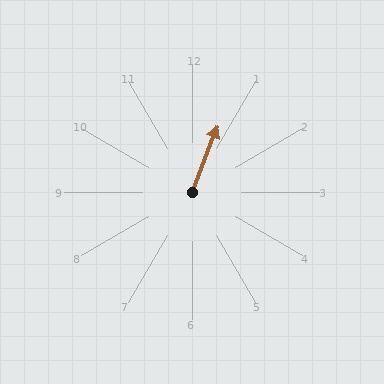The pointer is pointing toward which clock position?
Roughly 1 o'clock.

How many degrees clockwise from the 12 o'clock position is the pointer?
Approximately 21 degrees.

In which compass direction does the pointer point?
North.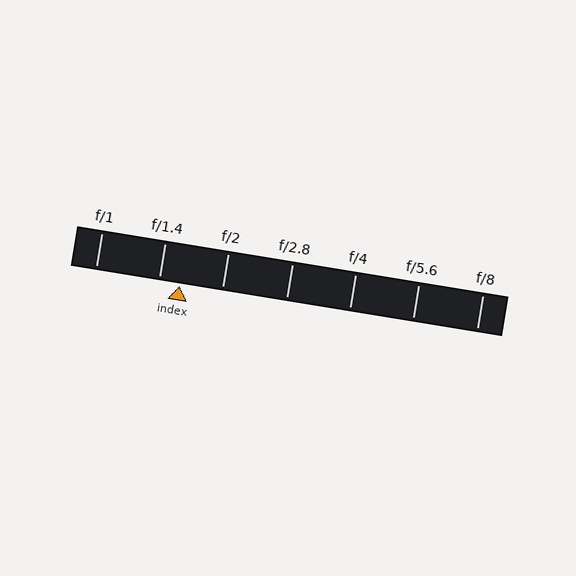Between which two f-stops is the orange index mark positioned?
The index mark is between f/1.4 and f/2.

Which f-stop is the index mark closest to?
The index mark is closest to f/1.4.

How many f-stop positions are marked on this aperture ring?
There are 7 f-stop positions marked.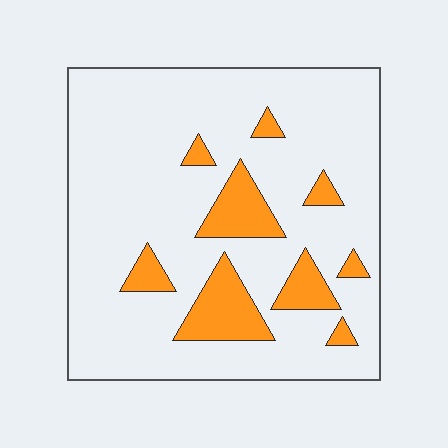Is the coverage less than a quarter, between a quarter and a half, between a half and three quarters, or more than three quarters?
Less than a quarter.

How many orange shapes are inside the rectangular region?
9.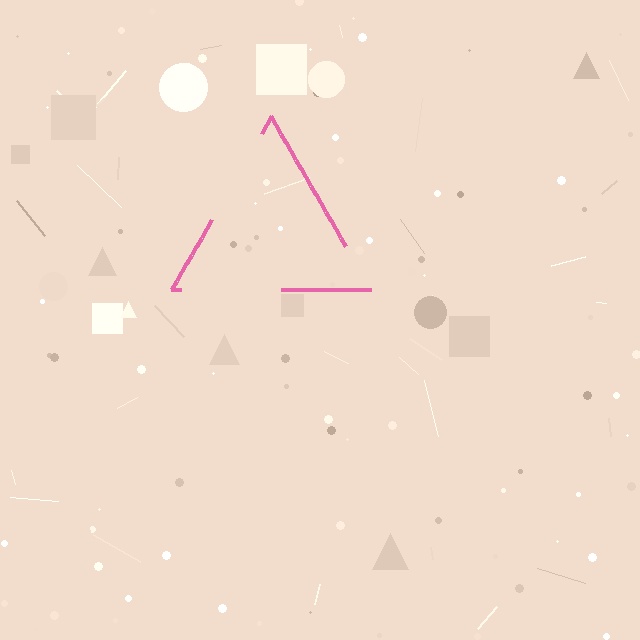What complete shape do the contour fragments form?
The contour fragments form a triangle.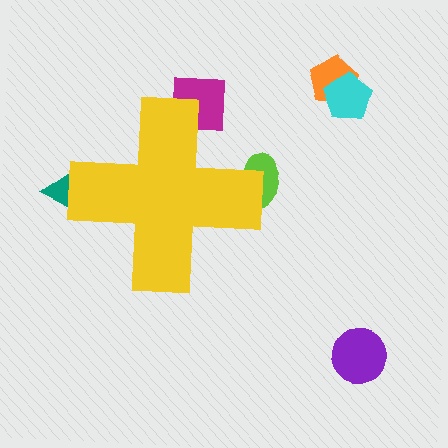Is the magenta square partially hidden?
Yes, the magenta square is partially hidden behind the yellow cross.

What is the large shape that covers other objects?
A yellow cross.